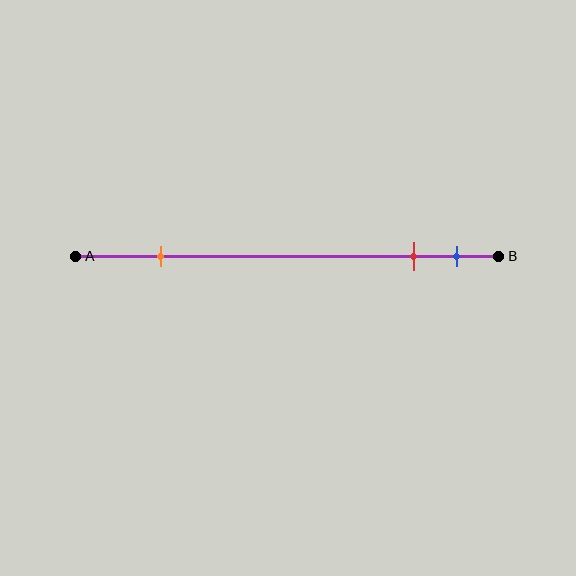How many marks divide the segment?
There are 3 marks dividing the segment.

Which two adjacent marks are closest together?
The red and blue marks are the closest adjacent pair.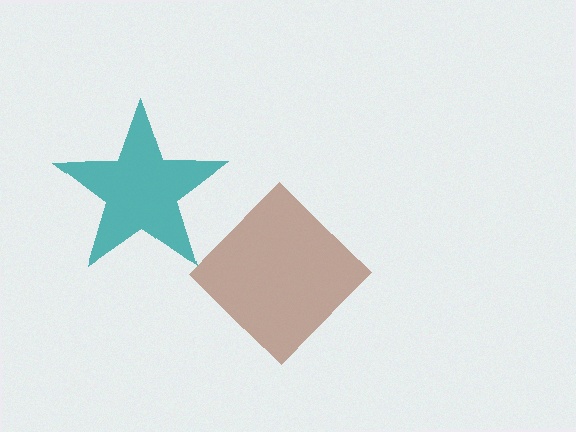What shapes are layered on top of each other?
The layered shapes are: a brown diamond, a teal star.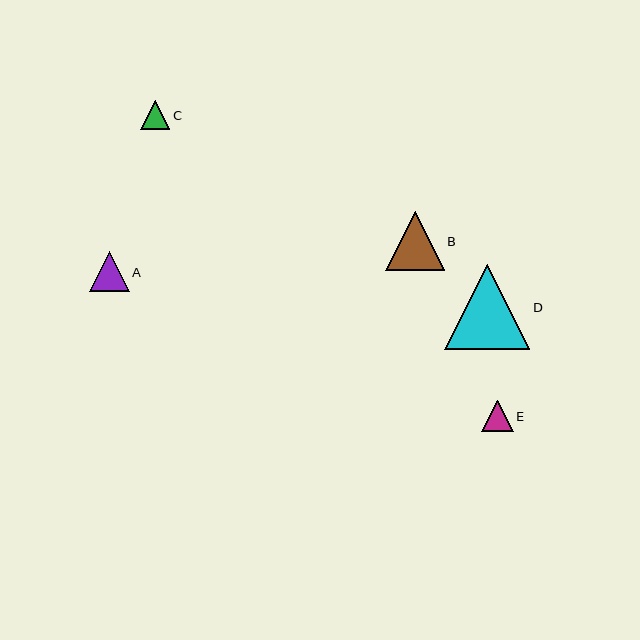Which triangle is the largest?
Triangle D is the largest with a size of approximately 86 pixels.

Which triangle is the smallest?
Triangle C is the smallest with a size of approximately 29 pixels.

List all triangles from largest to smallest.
From largest to smallest: D, B, A, E, C.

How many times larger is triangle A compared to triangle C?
Triangle A is approximately 1.4 times the size of triangle C.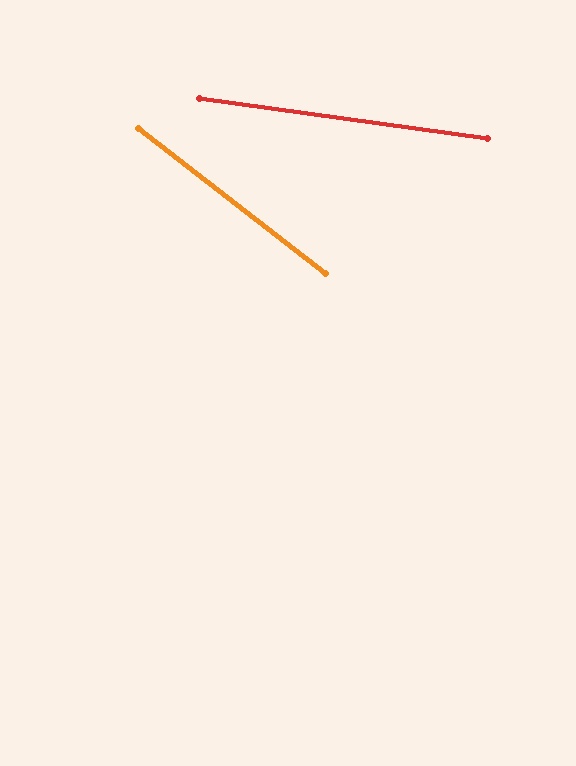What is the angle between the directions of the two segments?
Approximately 30 degrees.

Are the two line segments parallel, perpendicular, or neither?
Neither parallel nor perpendicular — they differ by about 30°.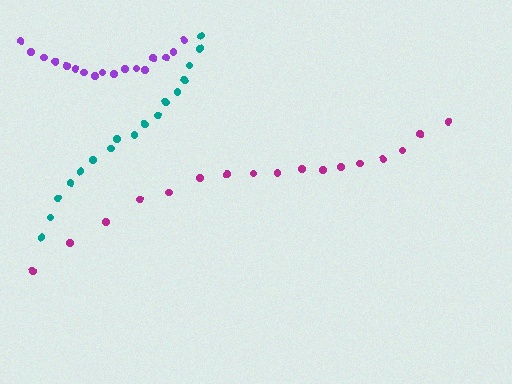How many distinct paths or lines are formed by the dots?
There are 3 distinct paths.